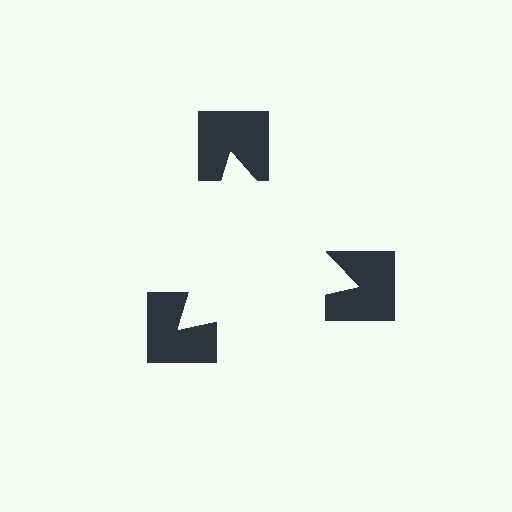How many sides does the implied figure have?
3 sides.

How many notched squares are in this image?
There are 3 — one at each vertex of the illusory triangle.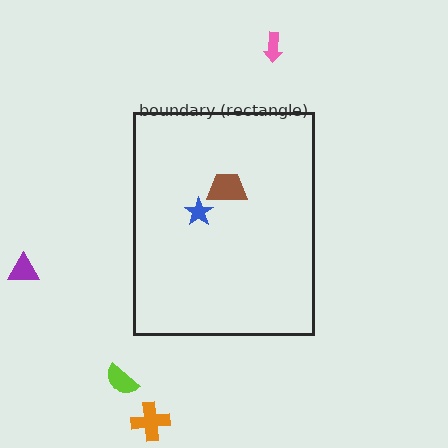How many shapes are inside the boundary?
2 inside, 4 outside.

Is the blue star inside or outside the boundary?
Inside.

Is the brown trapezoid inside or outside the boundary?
Inside.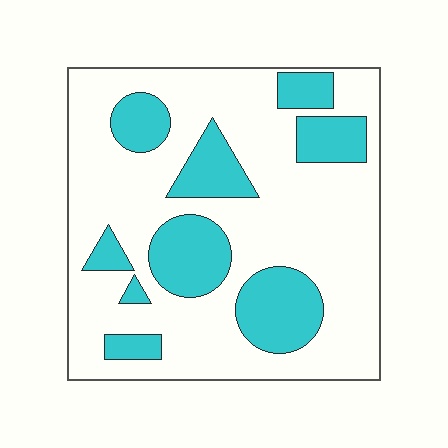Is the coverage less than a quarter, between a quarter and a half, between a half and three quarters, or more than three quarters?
Between a quarter and a half.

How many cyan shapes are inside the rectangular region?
9.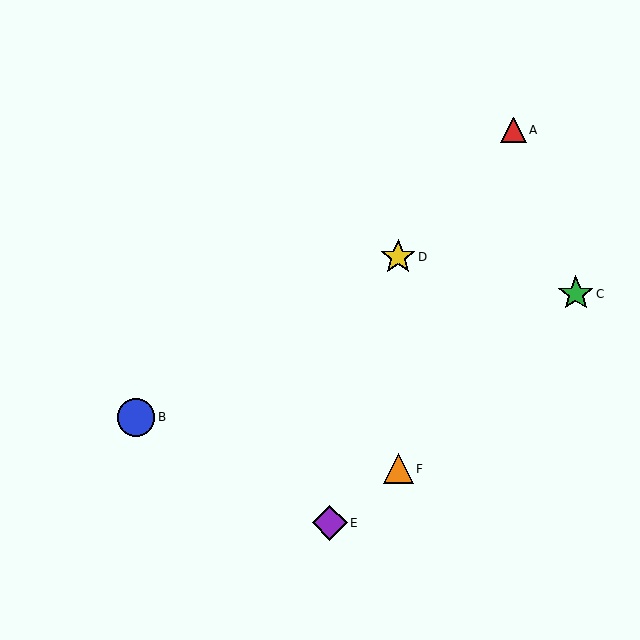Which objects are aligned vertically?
Objects D, F are aligned vertically.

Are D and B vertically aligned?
No, D is at x≈398 and B is at x≈136.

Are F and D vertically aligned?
Yes, both are at x≈398.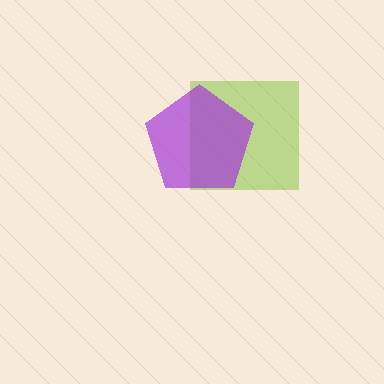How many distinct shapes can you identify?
There are 2 distinct shapes: a lime square, a purple pentagon.